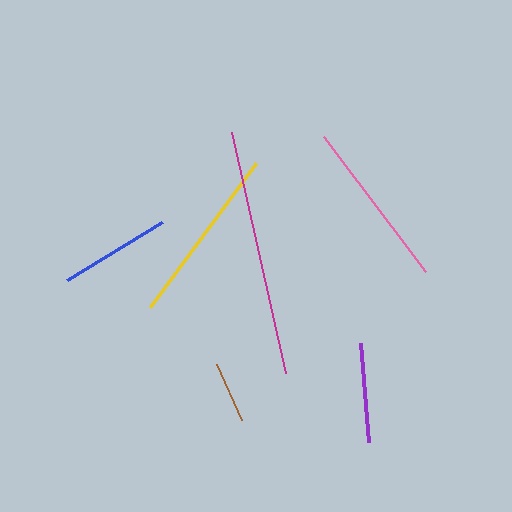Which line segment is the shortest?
The brown line is the shortest at approximately 61 pixels.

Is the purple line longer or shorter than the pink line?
The pink line is longer than the purple line.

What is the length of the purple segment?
The purple segment is approximately 99 pixels long.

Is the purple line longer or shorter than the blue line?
The blue line is longer than the purple line.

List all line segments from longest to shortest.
From longest to shortest: magenta, yellow, pink, blue, purple, brown.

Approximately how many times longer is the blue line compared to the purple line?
The blue line is approximately 1.1 times the length of the purple line.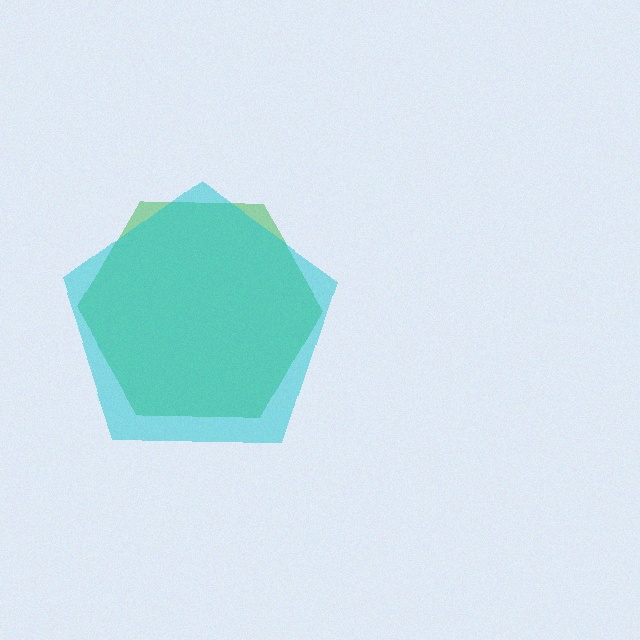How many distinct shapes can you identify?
There are 2 distinct shapes: a green hexagon, a cyan pentagon.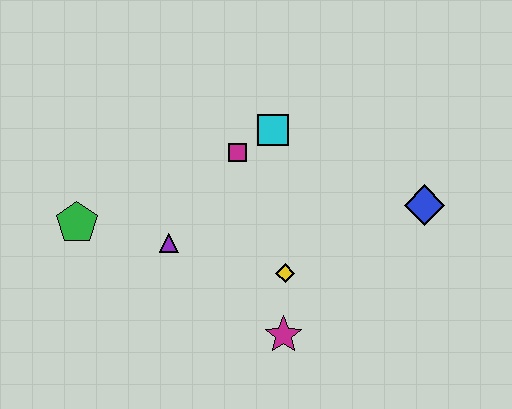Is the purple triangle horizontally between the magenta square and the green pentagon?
Yes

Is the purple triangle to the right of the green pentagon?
Yes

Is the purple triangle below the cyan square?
Yes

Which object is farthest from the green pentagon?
The blue diamond is farthest from the green pentagon.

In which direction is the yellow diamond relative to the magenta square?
The yellow diamond is below the magenta square.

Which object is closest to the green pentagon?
The purple triangle is closest to the green pentagon.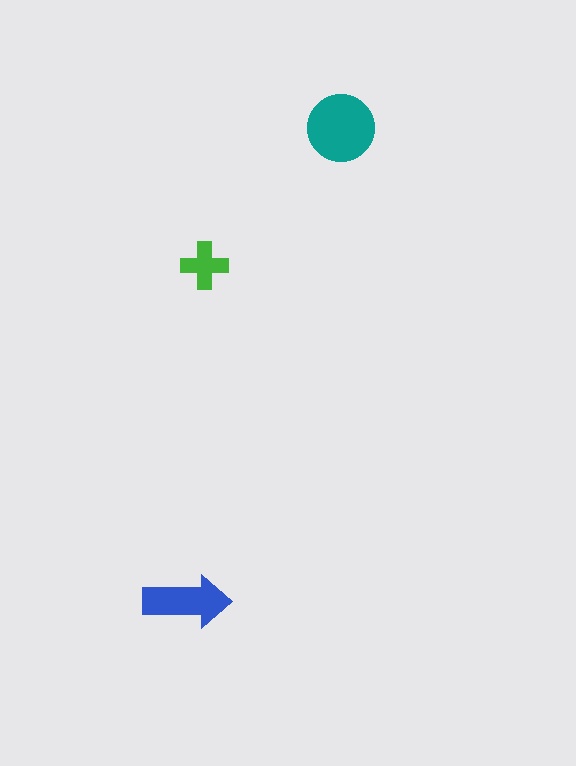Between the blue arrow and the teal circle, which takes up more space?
The teal circle.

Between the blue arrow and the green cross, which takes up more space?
The blue arrow.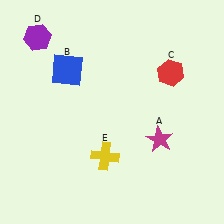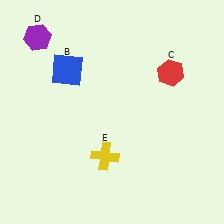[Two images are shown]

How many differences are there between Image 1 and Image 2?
There is 1 difference between the two images.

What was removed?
The magenta star (A) was removed in Image 2.